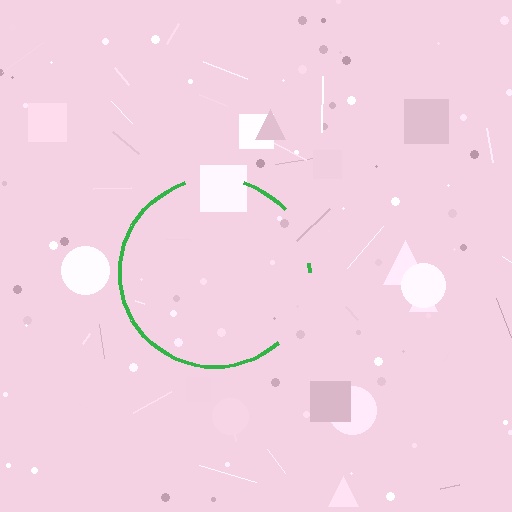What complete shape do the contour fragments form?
The contour fragments form a circle.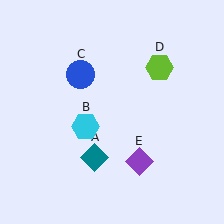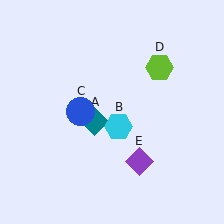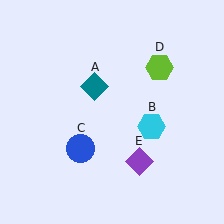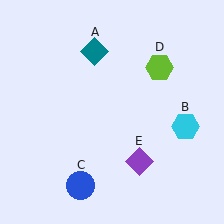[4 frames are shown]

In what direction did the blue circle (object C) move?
The blue circle (object C) moved down.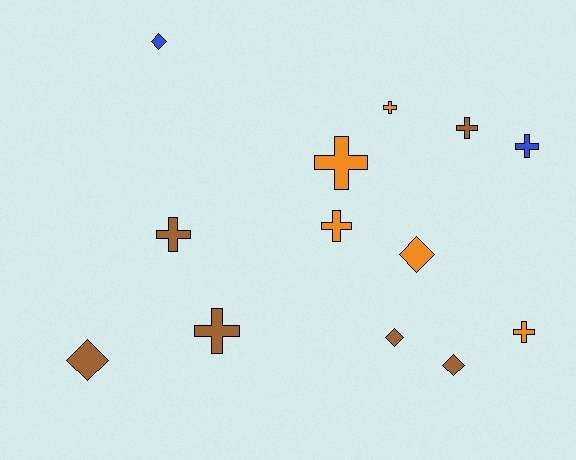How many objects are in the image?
There are 13 objects.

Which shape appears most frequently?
Cross, with 8 objects.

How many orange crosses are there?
There are 4 orange crosses.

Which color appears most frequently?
Brown, with 6 objects.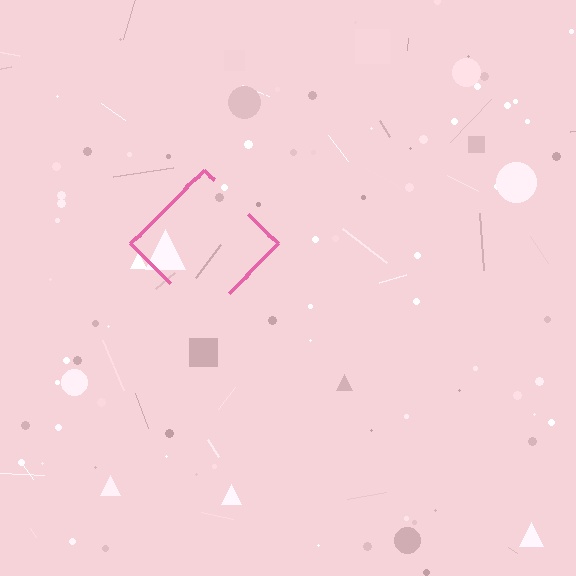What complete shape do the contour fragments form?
The contour fragments form a diamond.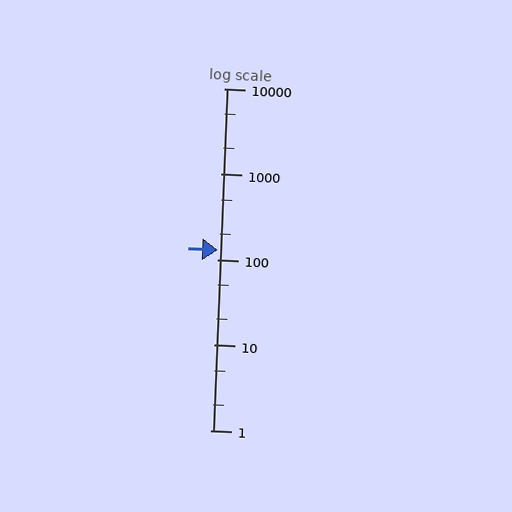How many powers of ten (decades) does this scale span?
The scale spans 4 decades, from 1 to 10000.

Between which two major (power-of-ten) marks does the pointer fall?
The pointer is between 100 and 1000.